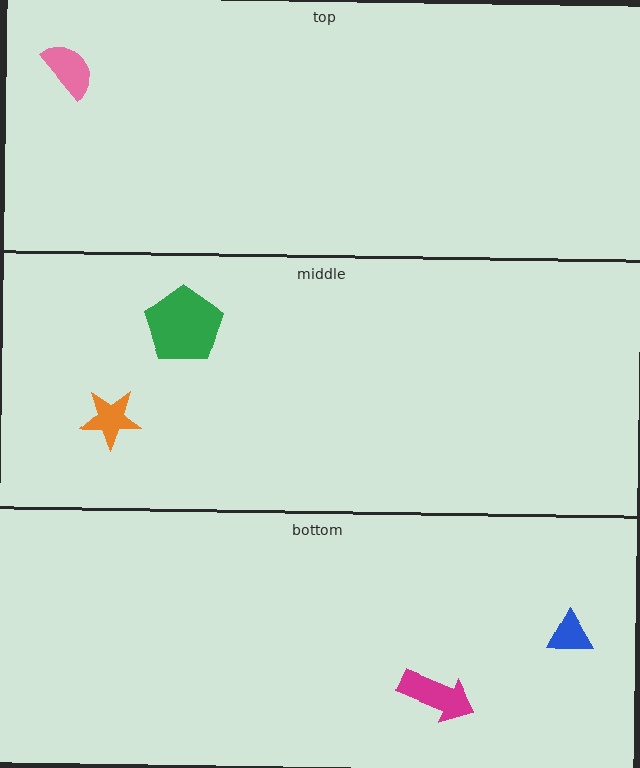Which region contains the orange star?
The middle region.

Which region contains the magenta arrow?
The bottom region.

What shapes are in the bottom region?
The blue triangle, the magenta arrow.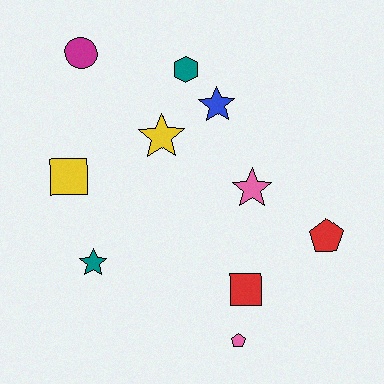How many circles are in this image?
There is 1 circle.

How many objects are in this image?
There are 10 objects.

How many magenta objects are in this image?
There is 1 magenta object.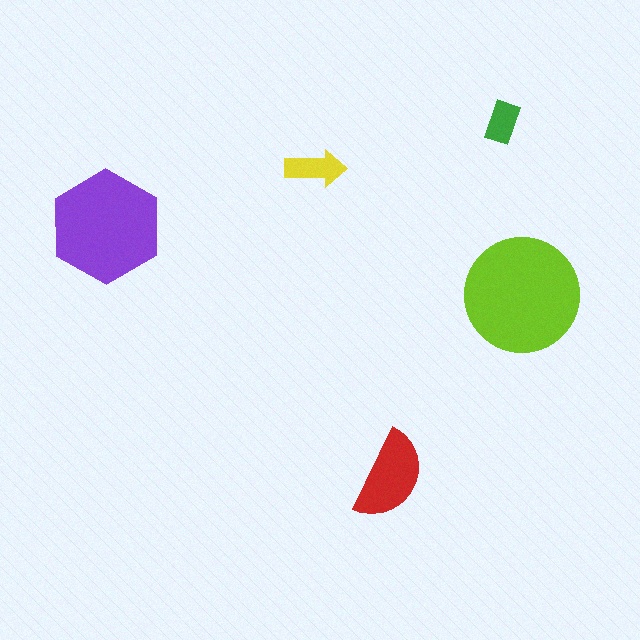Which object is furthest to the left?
The purple hexagon is leftmost.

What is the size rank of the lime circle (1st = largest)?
1st.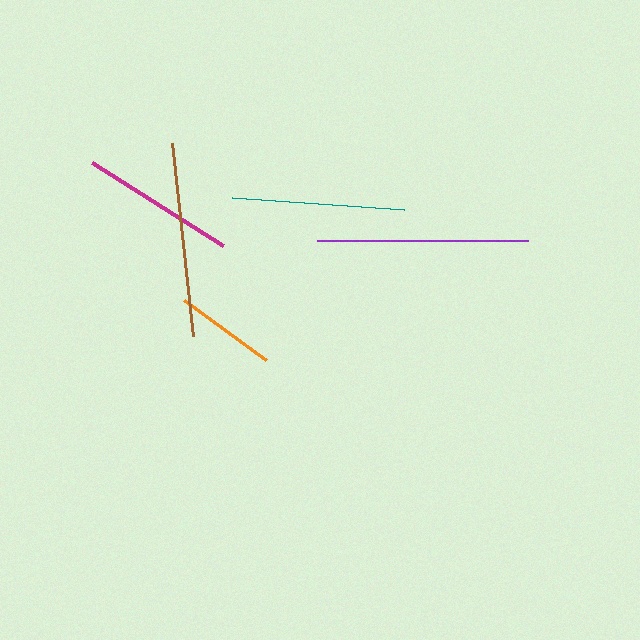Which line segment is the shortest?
The orange line is the shortest at approximately 101 pixels.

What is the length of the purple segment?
The purple segment is approximately 211 pixels long.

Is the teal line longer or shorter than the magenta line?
The teal line is longer than the magenta line.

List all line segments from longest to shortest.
From longest to shortest: purple, brown, teal, magenta, orange.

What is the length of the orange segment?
The orange segment is approximately 101 pixels long.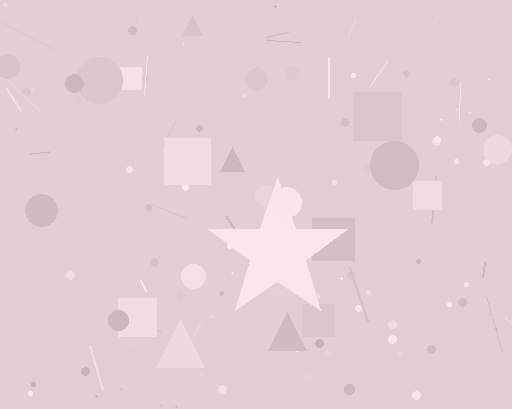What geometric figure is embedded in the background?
A star is embedded in the background.